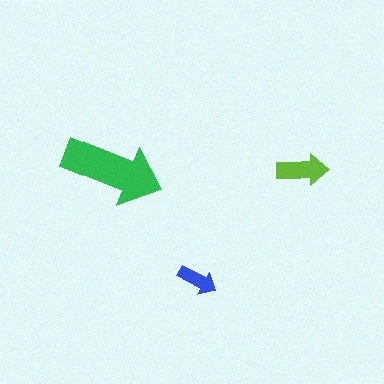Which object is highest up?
The green arrow is topmost.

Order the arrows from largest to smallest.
the green one, the lime one, the blue one.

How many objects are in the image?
There are 3 objects in the image.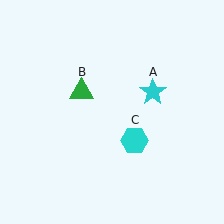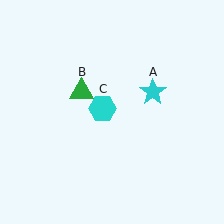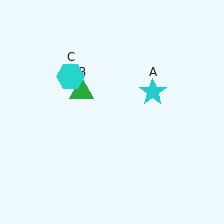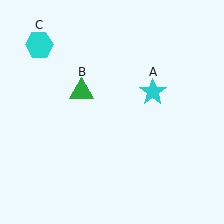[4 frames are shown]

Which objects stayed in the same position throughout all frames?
Cyan star (object A) and green triangle (object B) remained stationary.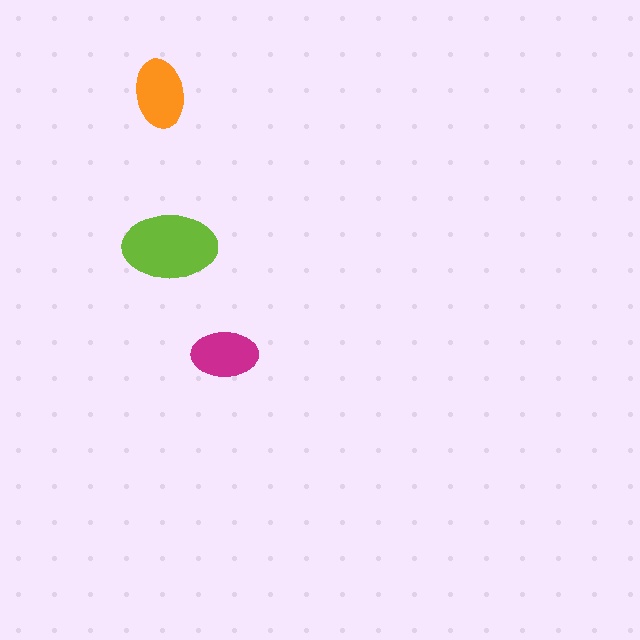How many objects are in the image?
There are 3 objects in the image.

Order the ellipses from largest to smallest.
the lime one, the orange one, the magenta one.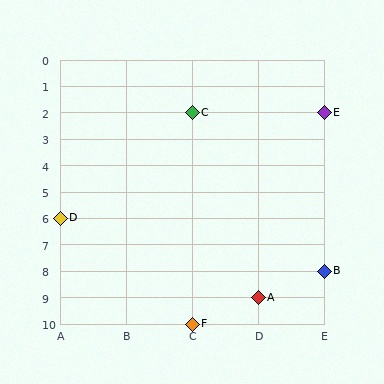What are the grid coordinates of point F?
Point F is at grid coordinates (C, 10).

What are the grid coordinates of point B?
Point B is at grid coordinates (E, 8).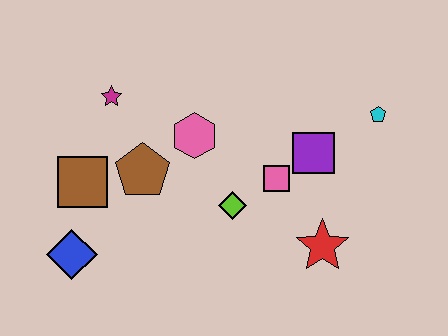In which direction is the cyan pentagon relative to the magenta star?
The cyan pentagon is to the right of the magenta star.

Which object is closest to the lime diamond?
The pink square is closest to the lime diamond.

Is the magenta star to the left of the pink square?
Yes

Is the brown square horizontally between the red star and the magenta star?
No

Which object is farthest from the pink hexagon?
The cyan pentagon is farthest from the pink hexagon.